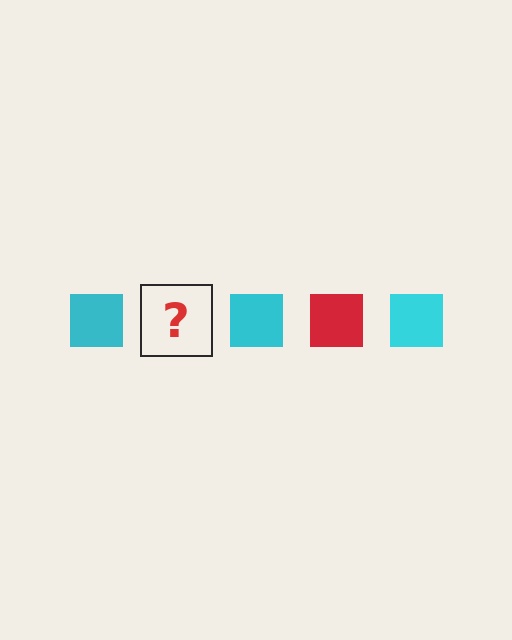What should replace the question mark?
The question mark should be replaced with a red square.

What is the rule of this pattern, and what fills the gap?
The rule is that the pattern cycles through cyan, red squares. The gap should be filled with a red square.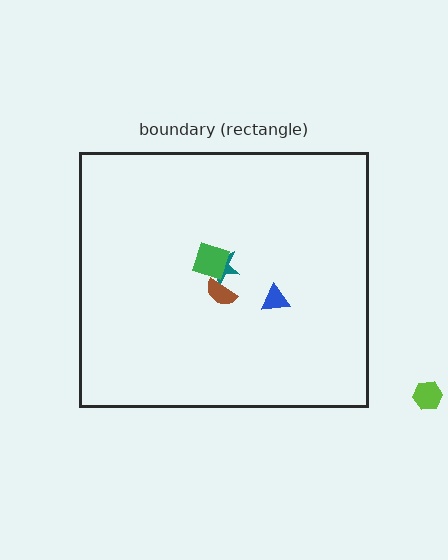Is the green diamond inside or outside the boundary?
Inside.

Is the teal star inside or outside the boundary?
Inside.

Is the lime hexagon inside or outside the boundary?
Outside.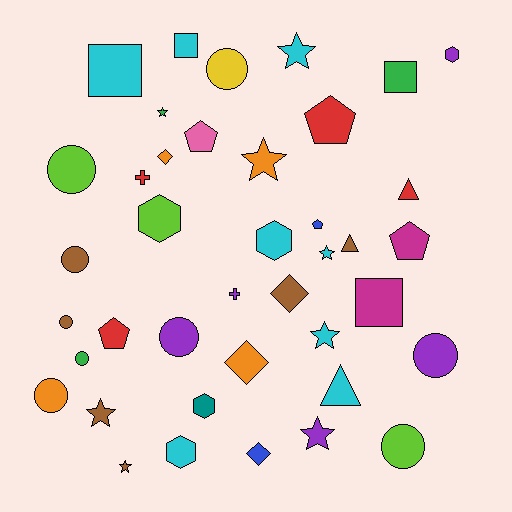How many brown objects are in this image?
There are 6 brown objects.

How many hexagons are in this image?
There are 5 hexagons.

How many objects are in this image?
There are 40 objects.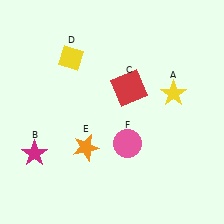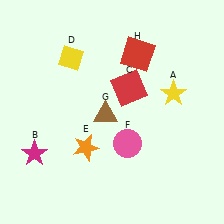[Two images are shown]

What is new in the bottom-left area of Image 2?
A brown triangle (G) was added in the bottom-left area of Image 2.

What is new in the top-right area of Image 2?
A red square (H) was added in the top-right area of Image 2.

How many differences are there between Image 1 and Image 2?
There are 2 differences between the two images.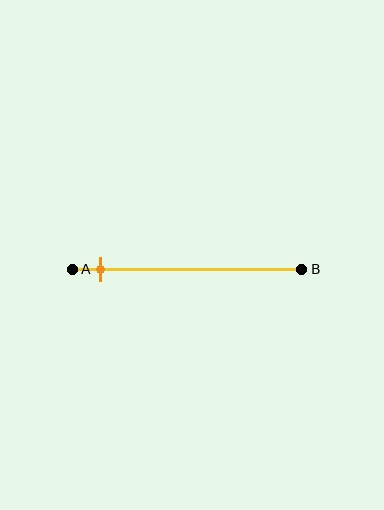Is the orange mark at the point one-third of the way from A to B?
No, the mark is at about 10% from A, not at the 33% one-third point.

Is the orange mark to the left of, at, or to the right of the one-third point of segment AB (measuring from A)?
The orange mark is to the left of the one-third point of segment AB.